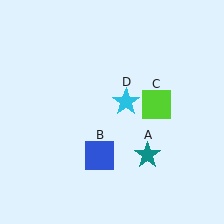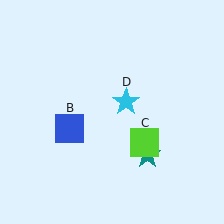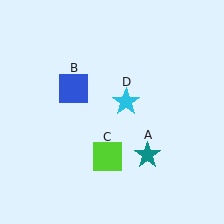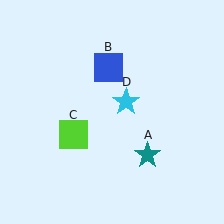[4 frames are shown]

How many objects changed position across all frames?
2 objects changed position: blue square (object B), lime square (object C).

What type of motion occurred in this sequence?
The blue square (object B), lime square (object C) rotated clockwise around the center of the scene.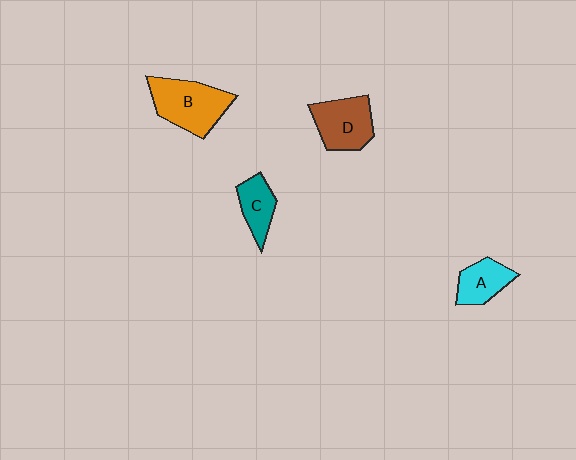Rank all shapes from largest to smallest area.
From largest to smallest: B (orange), D (brown), A (cyan), C (teal).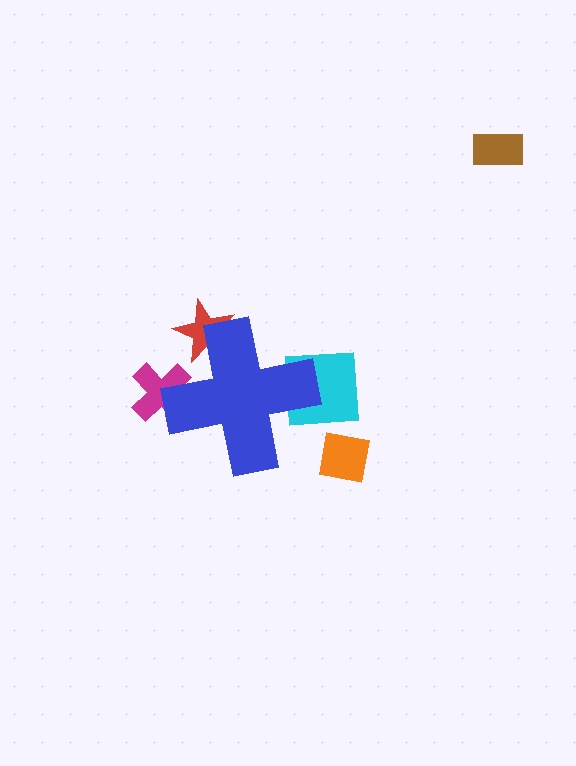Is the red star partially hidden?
Yes, the red star is partially hidden behind the blue cross.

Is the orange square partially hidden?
No, the orange square is fully visible.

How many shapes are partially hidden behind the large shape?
3 shapes are partially hidden.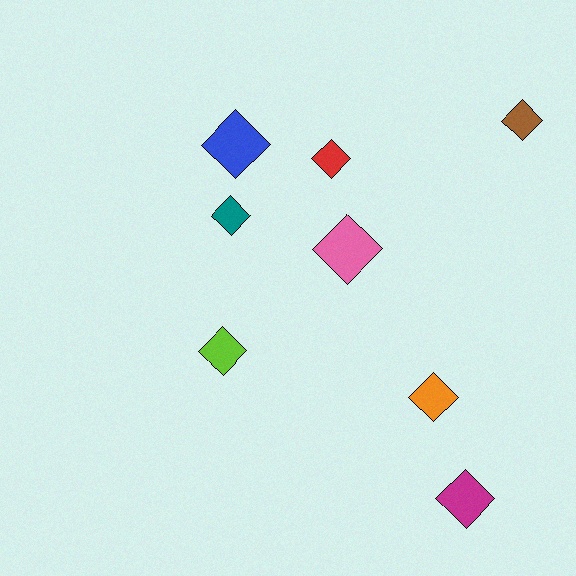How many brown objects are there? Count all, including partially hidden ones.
There is 1 brown object.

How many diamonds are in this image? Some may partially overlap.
There are 8 diamonds.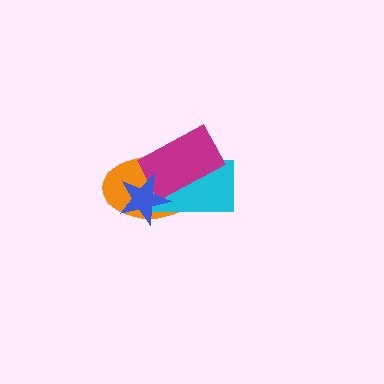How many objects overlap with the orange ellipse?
3 objects overlap with the orange ellipse.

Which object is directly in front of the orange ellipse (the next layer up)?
The cyan rectangle is directly in front of the orange ellipse.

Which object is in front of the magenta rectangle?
The blue star is in front of the magenta rectangle.